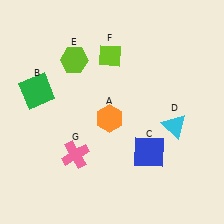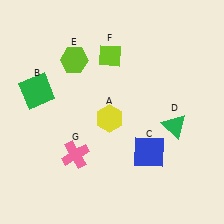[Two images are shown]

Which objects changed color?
A changed from orange to yellow. D changed from cyan to green.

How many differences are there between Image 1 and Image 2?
There are 2 differences between the two images.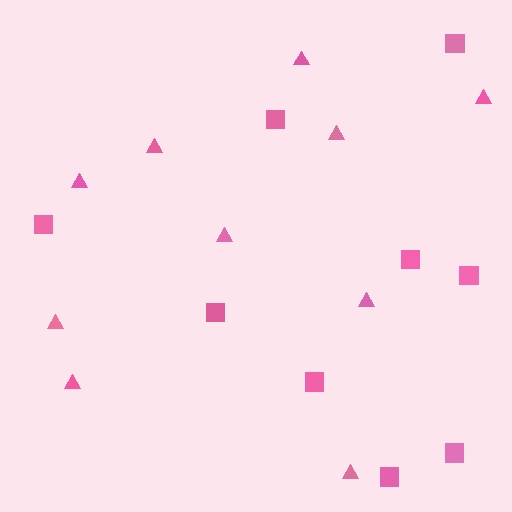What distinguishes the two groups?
There are 2 groups: one group of squares (9) and one group of triangles (10).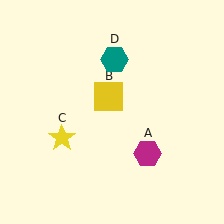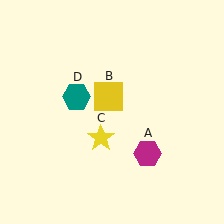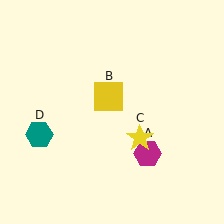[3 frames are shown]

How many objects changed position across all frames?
2 objects changed position: yellow star (object C), teal hexagon (object D).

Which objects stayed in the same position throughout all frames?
Magenta hexagon (object A) and yellow square (object B) remained stationary.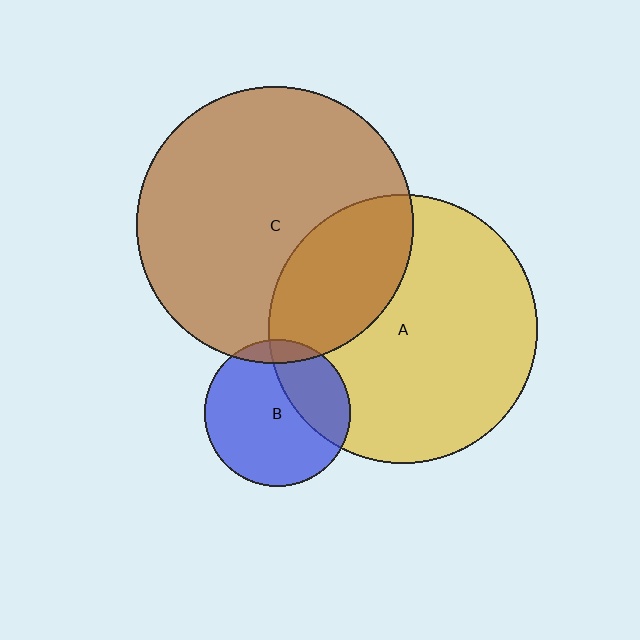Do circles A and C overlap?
Yes.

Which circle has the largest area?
Circle C (brown).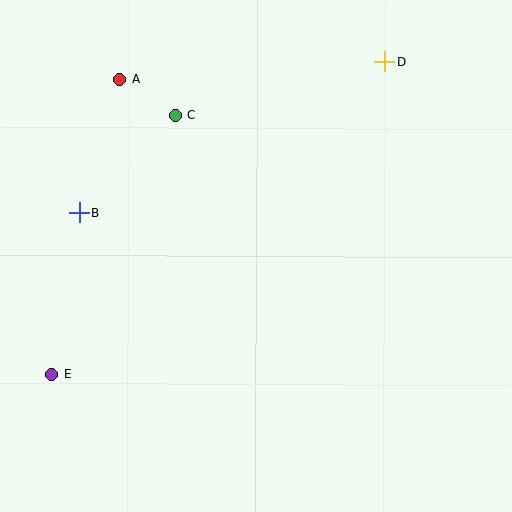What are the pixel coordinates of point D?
Point D is at (385, 61).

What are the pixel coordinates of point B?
Point B is at (80, 213).